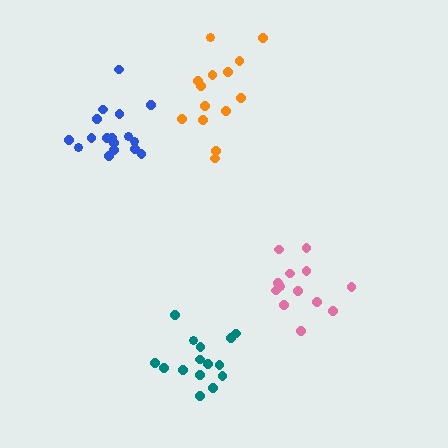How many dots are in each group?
Group 1: 13 dots, Group 2: 17 dots, Group 3: 14 dots, Group 4: 15 dots (59 total).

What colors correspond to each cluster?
The clusters are colored: pink, blue, orange, teal.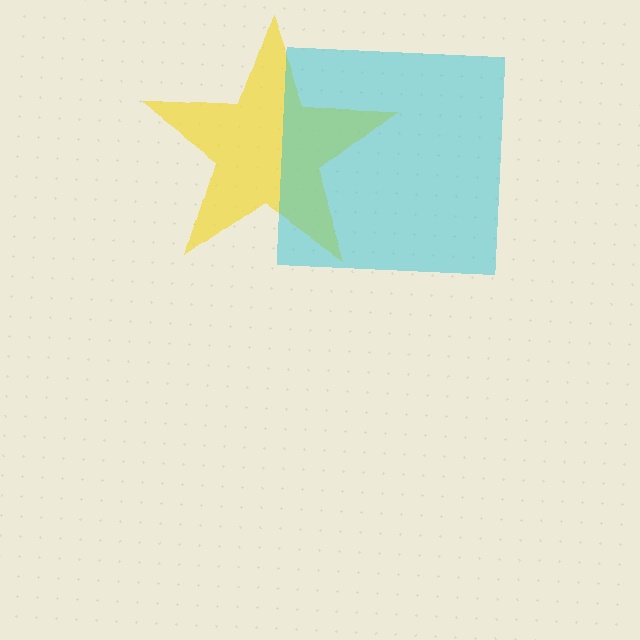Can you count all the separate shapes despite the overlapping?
Yes, there are 2 separate shapes.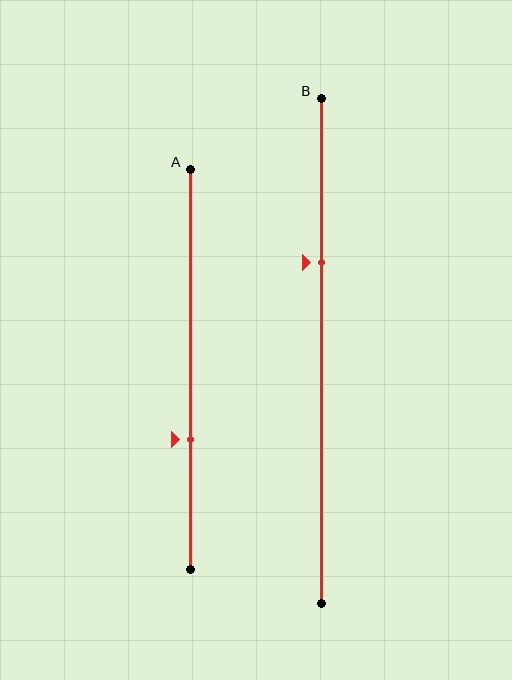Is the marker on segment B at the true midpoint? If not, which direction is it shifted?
No, the marker on segment B is shifted upward by about 17% of the segment length.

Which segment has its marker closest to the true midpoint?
Segment B has its marker closest to the true midpoint.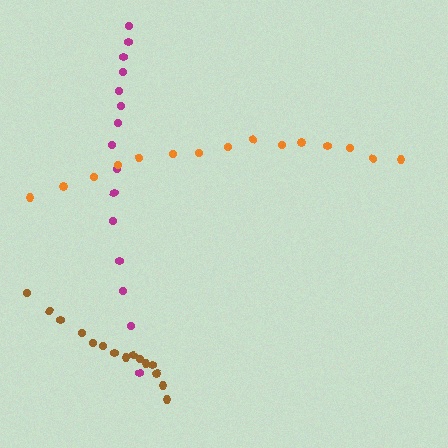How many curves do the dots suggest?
There are 3 distinct paths.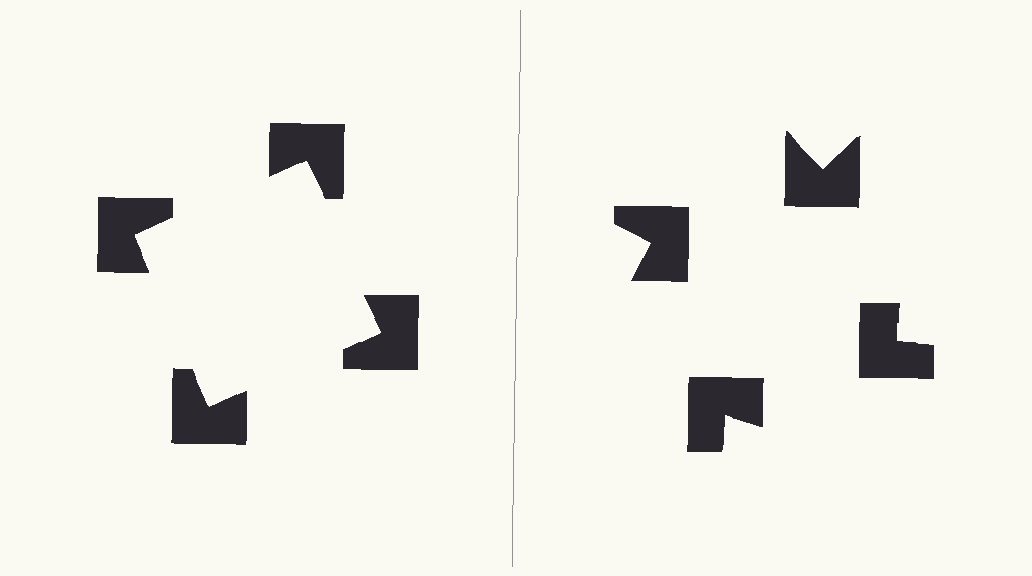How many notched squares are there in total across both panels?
8 — 4 on each side.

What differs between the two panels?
The notched squares are positioned identically on both sides; only the wedge orientations differ. On the left they align to a square; on the right they are misaligned.